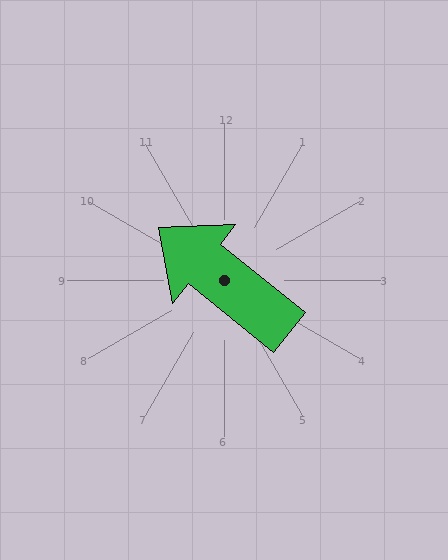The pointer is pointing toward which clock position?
Roughly 10 o'clock.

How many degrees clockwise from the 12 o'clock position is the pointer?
Approximately 309 degrees.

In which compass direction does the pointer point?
Northwest.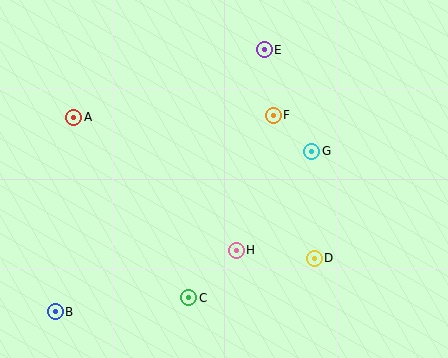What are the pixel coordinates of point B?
Point B is at (55, 312).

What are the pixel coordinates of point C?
Point C is at (189, 298).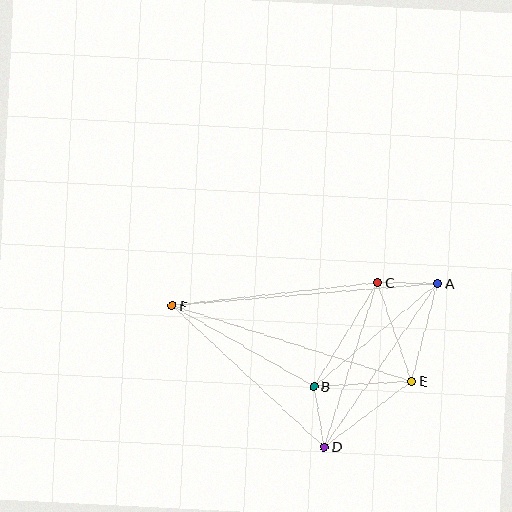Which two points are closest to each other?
Points A and C are closest to each other.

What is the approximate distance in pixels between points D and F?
The distance between D and F is approximately 207 pixels.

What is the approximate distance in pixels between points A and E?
The distance between A and E is approximately 101 pixels.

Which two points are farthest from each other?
Points A and F are farthest from each other.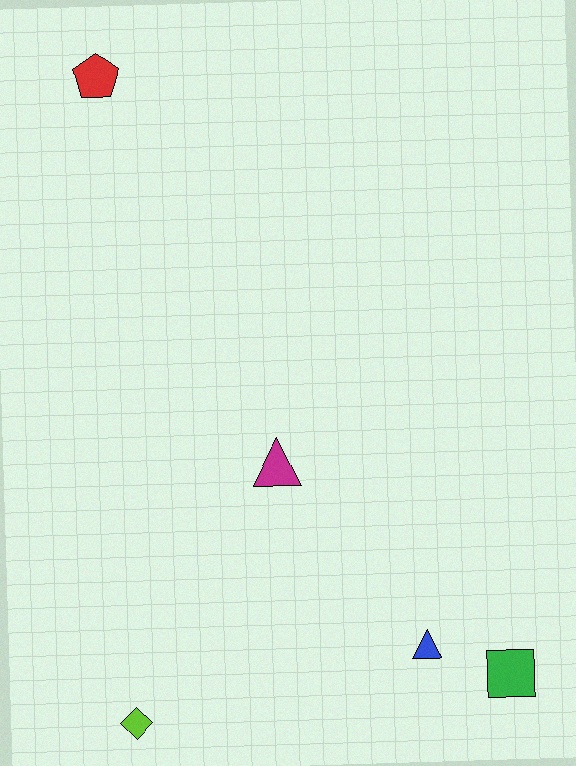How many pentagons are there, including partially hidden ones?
There is 1 pentagon.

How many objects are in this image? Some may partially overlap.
There are 5 objects.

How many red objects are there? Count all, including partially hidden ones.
There is 1 red object.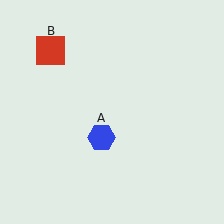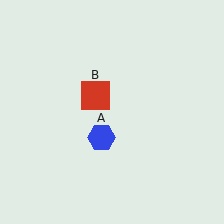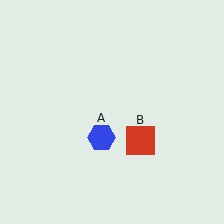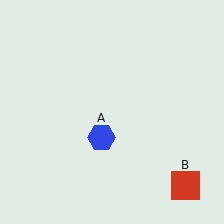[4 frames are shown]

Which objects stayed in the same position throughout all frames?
Blue hexagon (object A) remained stationary.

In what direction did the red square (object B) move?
The red square (object B) moved down and to the right.